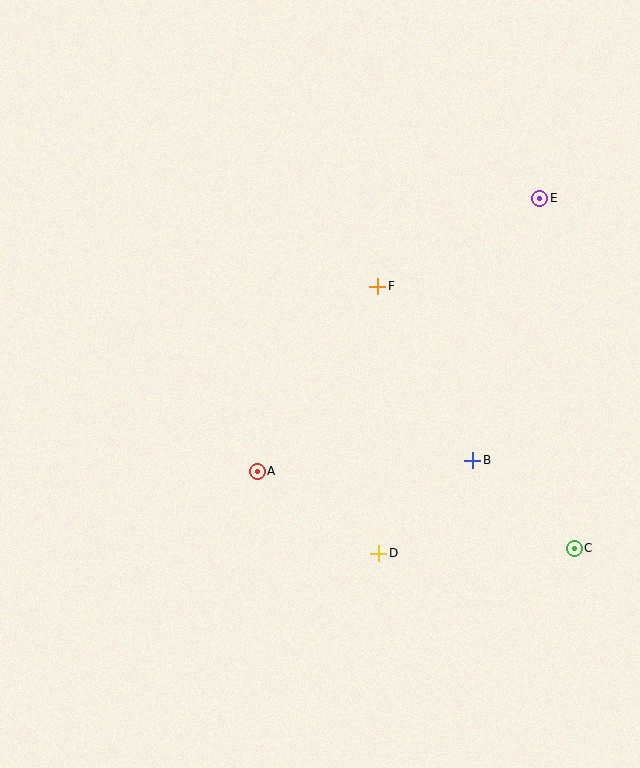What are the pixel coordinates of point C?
Point C is at (574, 548).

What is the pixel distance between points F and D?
The distance between F and D is 267 pixels.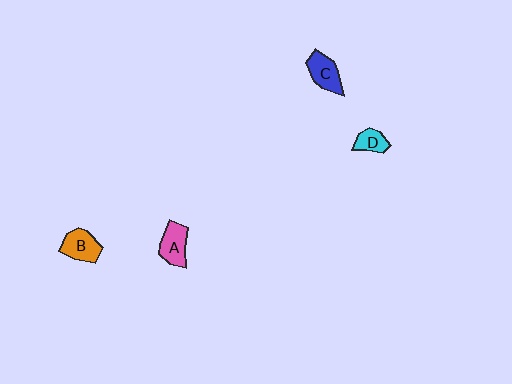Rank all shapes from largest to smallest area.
From largest to smallest: A (pink), C (blue), B (orange), D (cyan).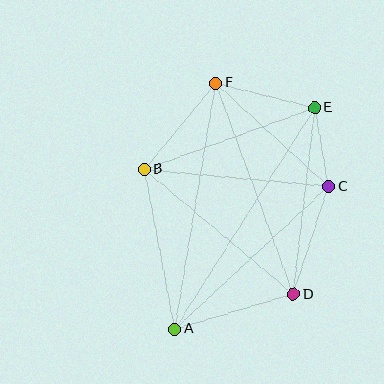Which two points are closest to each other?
Points C and E are closest to each other.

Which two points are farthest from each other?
Points A and E are farthest from each other.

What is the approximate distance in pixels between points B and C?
The distance between B and C is approximately 185 pixels.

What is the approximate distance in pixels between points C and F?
The distance between C and F is approximately 153 pixels.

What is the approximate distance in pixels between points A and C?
The distance between A and C is approximately 210 pixels.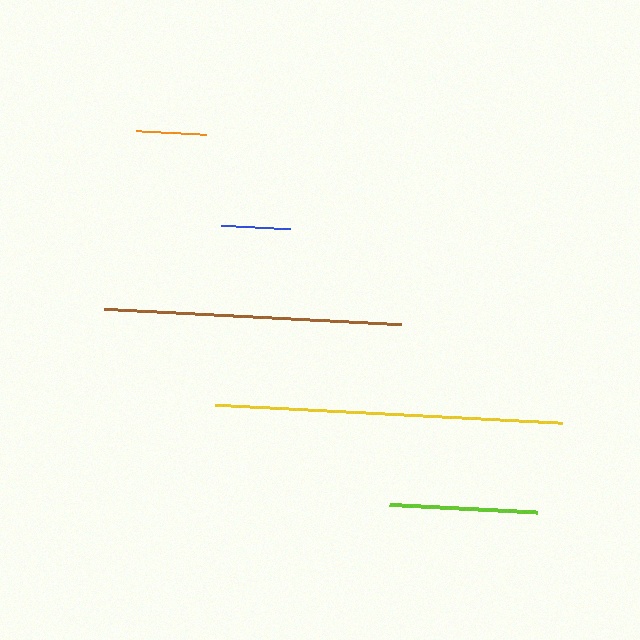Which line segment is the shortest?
The blue line is the shortest at approximately 68 pixels.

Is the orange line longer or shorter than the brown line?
The brown line is longer than the orange line.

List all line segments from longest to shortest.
From longest to shortest: yellow, brown, lime, orange, blue.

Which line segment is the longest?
The yellow line is the longest at approximately 347 pixels.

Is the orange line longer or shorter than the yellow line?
The yellow line is longer than the orange line.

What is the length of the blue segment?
The blue segment is approximately 68 pixels long.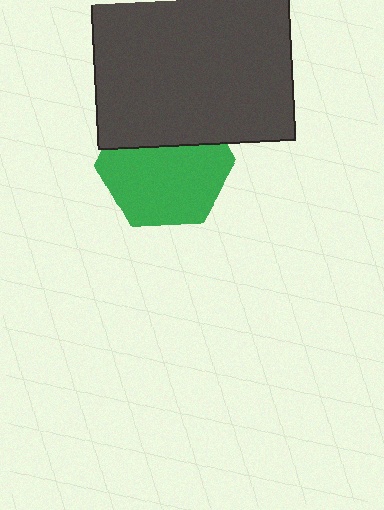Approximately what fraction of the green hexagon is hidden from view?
Roughly 34% of the green hexagon is hidden behind the dark gray square.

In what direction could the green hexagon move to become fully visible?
The green hexagon could move down. That would shift it out from behind the dark gray square entirely.